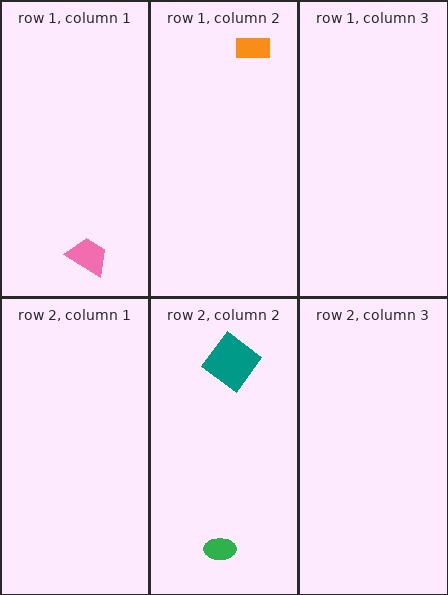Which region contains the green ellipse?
The row 2, column 2 region.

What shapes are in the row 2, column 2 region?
The green ellipse, the teal diamond.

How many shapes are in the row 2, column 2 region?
2.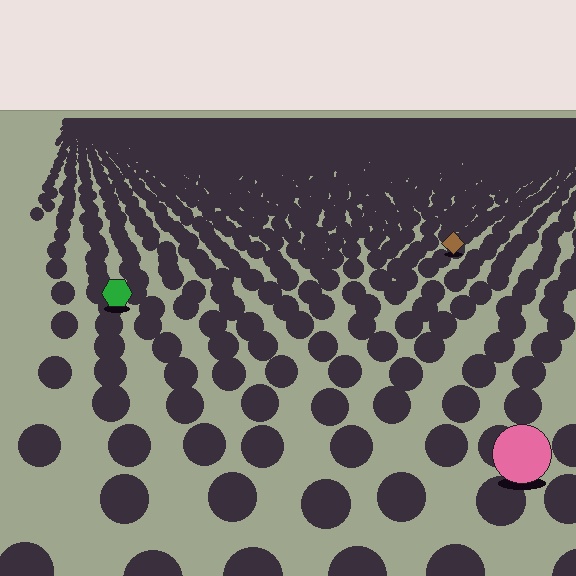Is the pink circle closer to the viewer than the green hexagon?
Yes. The pink circle is closer — you can tell from the texture gradient: the ground texture is coarser near it.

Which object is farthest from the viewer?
The brown diamond is farthest from the viewer. It appears smaller and the ground texture around it is denser.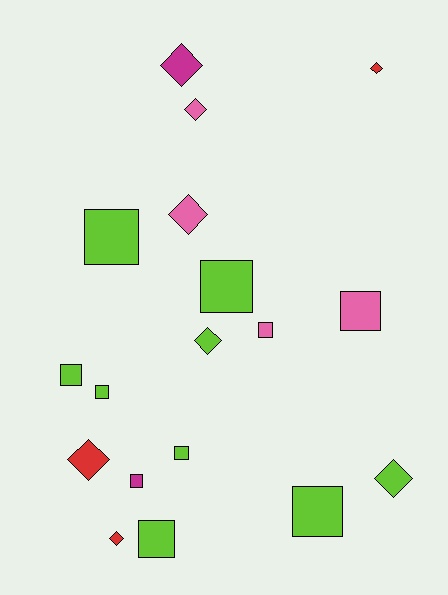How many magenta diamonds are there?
There is 1 magenta diamond.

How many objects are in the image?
There are 18 objects.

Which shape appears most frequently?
Square, with 10 objects.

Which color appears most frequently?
Lime, with 9 objects.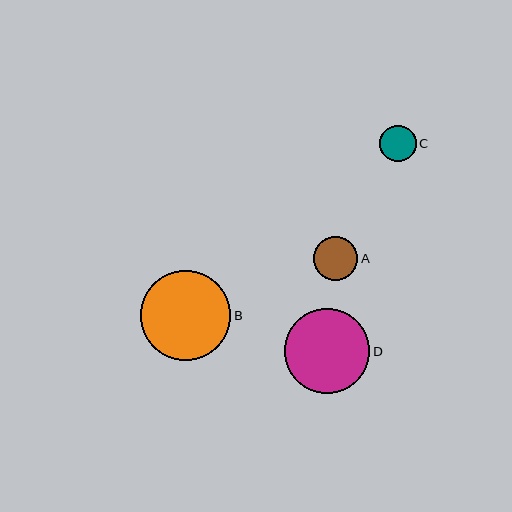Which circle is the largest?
Circle B is the largest with a size of approximately 90 pixels.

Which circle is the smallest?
Circle C is the smallest with a size of approximately 36 pixels.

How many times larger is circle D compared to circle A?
Circle D is approximately 1.9 times the size of circle A.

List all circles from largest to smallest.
From largest to smallest: B, D, A, C.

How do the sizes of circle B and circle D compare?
Circle B and circle D are approximately the same size.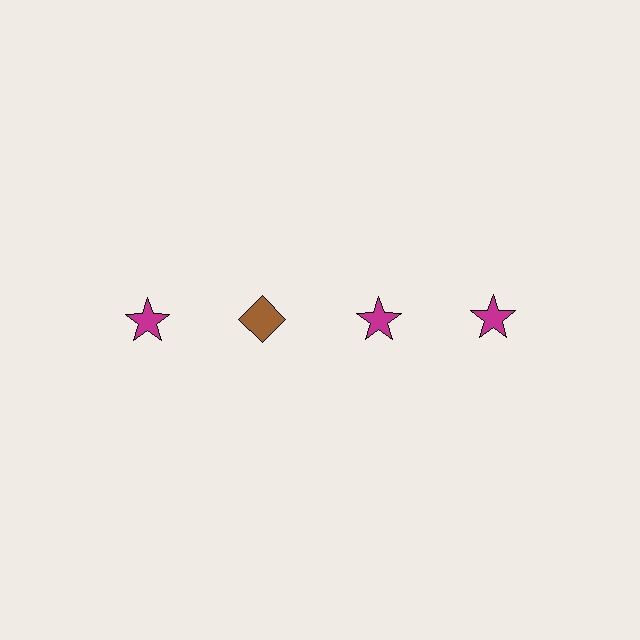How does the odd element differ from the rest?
It differs in both color (brown instead of magenta) and shape (diamond instead of star).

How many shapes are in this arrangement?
There are 4 shapes arranged in a grid pattern.